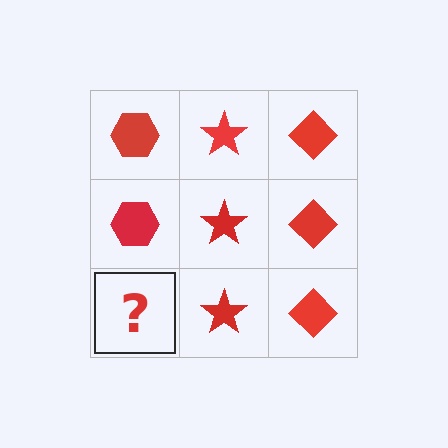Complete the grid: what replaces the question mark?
The question mark should be replaced with a red hexagon.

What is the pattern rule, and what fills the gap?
The rule is that each column has a consistent shape. The gap should be filled with a red hexagon.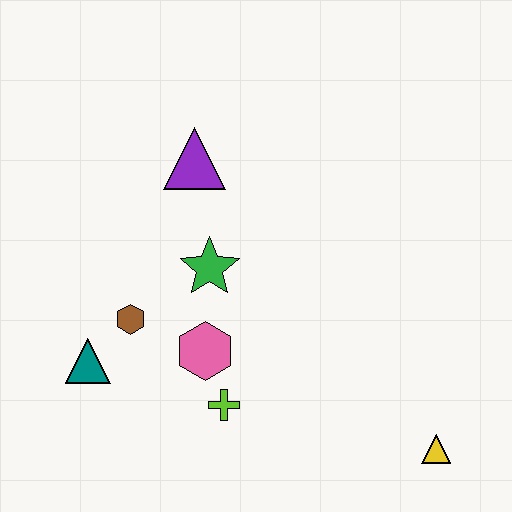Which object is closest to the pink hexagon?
The lime cross is closest to the pink hexagon.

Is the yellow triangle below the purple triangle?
Yes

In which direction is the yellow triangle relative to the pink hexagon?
The yellow triangle is to the right of the pink hexagon.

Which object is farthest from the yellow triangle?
The purple triangle is farthest from the yellow triangle.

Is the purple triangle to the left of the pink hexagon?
Yes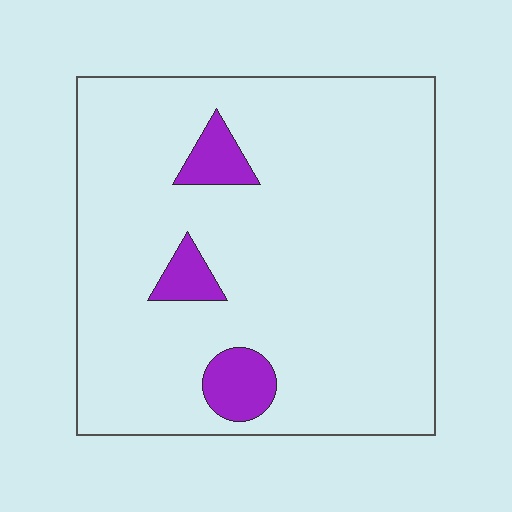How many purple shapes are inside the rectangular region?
3.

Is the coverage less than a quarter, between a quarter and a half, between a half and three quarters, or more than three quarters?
Less than a quarter.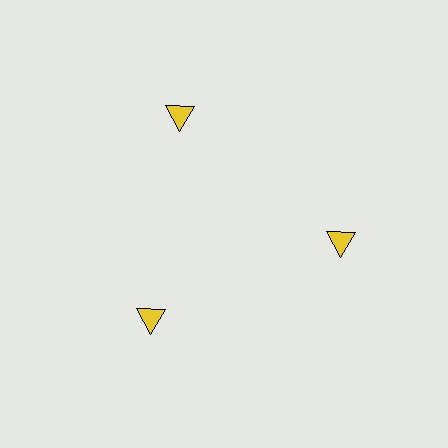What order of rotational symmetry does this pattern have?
This pattern has 3-fold rotational symmetry.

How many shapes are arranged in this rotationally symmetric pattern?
There are 3 shapes, arranged in 3 groups of 1.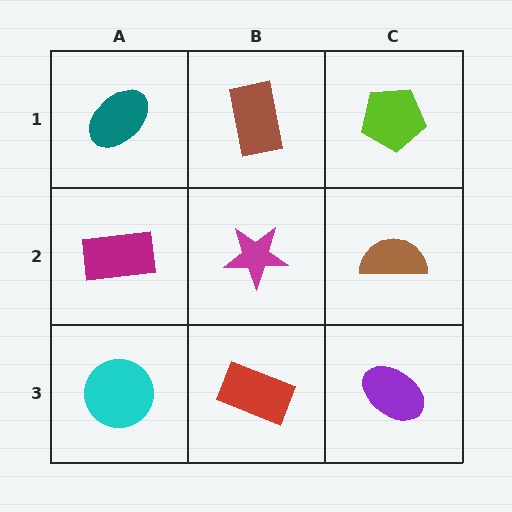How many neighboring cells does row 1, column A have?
2.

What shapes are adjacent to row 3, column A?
A magenta rectangle (row 2, column A), a red rectangle (row 3, column B).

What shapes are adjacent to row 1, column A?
A magenta rectangle (row 2, column A), a brown rectangle (row 1, column B).